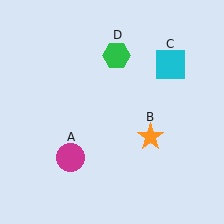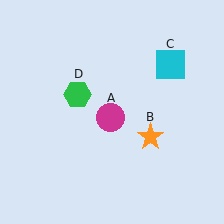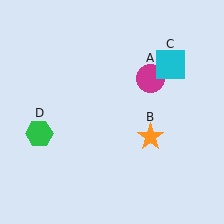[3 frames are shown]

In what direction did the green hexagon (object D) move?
The green hexagon (object D) moved down and to the left.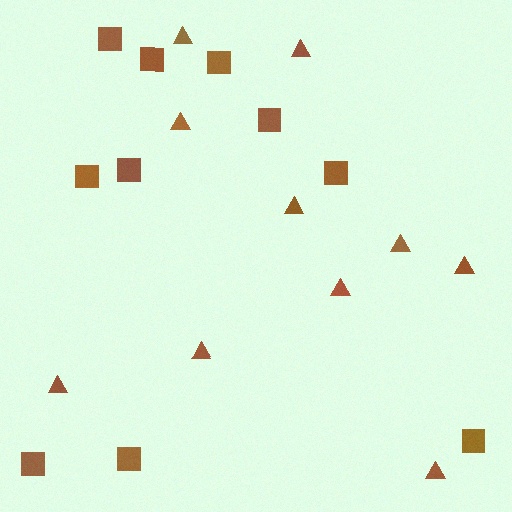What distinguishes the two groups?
There are 2 groups: one group of triangles (10) and one group of squares (10).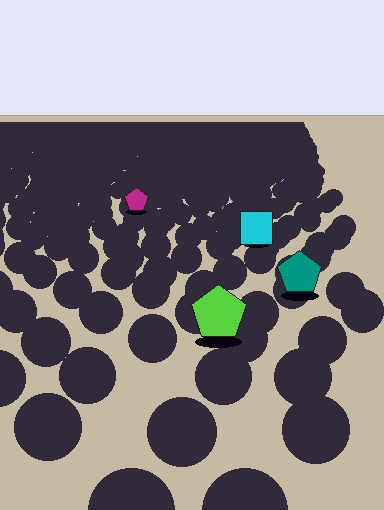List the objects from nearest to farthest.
From nearest to farthest: the lime pentagon, the teal pentagon, the cyan square, the magenta pentagon.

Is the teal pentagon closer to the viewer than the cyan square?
Yes. The teal pentagon is closer — you can tell from the texture gradient: the ground texture is coarser near it.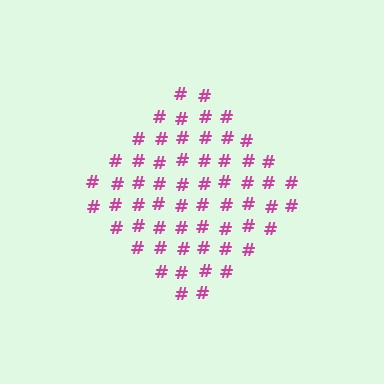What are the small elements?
The small elements are hash symbols.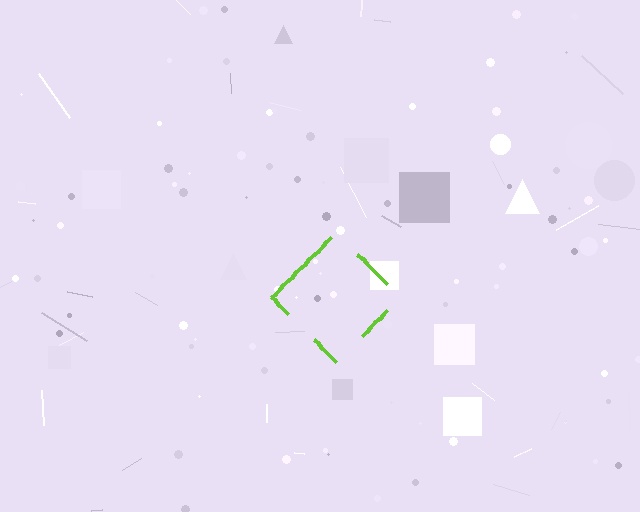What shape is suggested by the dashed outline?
The dashed outline suggests a diamond.